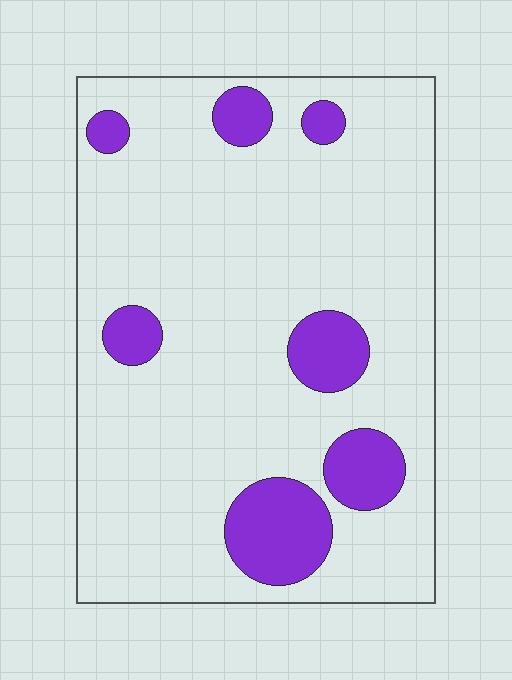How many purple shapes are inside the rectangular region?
7.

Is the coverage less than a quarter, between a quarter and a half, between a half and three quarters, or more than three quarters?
Less than a quarter.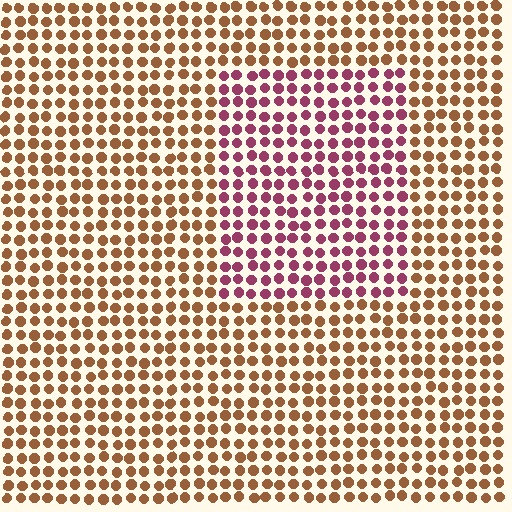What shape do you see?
I see a rectangle.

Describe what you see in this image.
The image is filled with small brown elements in a uniform arrangement. A rectangle-shaped region is visible where the elements are tinted to a slightly different hue, forming a subtle color boundary.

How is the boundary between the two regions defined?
The boundary is defined purely by a slight shift in hue (about 52 degrees). Spacing, size, and orientation are identical on both sides.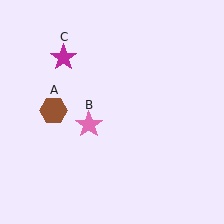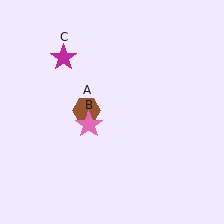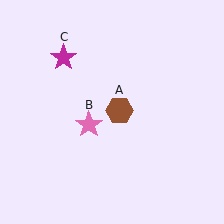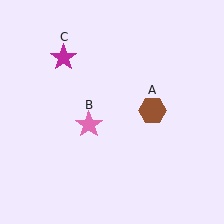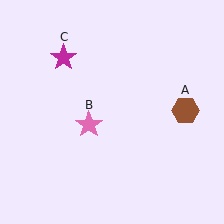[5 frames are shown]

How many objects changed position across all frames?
1 object changed position: brown hexagon (object A).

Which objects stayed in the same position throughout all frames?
Pink star (object B) and magenta star (object C) remained stationary.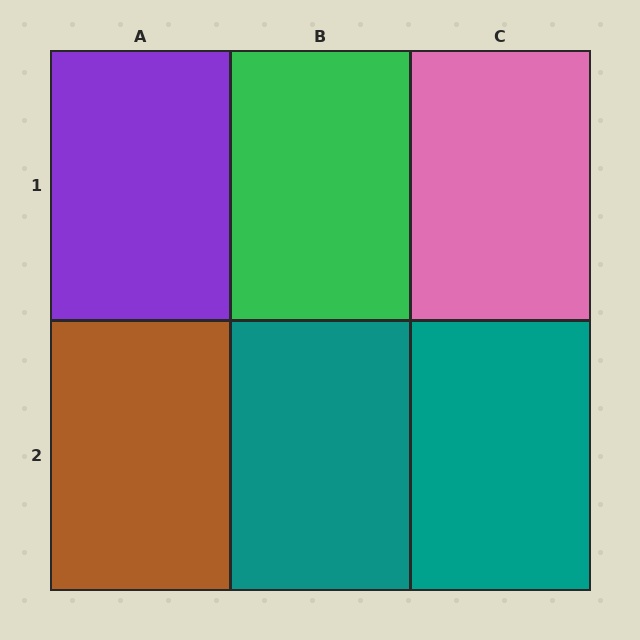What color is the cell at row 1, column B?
Green.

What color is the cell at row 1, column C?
Pink.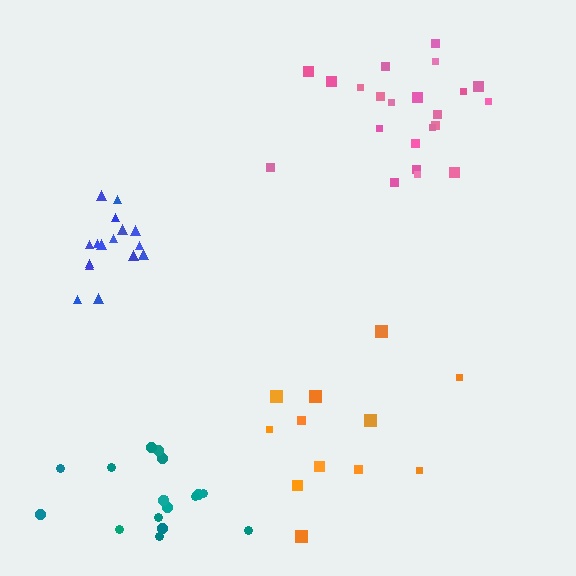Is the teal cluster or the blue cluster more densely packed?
Blue.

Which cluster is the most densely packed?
Blue.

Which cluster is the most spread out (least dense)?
Orange.